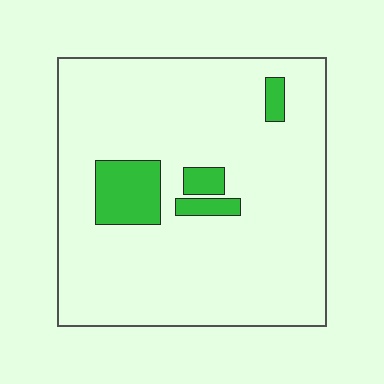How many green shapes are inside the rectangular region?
4.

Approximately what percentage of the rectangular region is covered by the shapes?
Approximately 10%.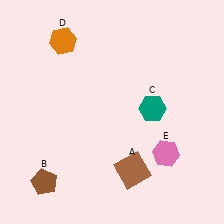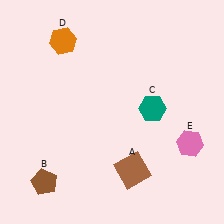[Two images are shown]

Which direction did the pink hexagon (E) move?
The pink hexagon (E) moved right.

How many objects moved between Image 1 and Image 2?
1 object moved between the two images.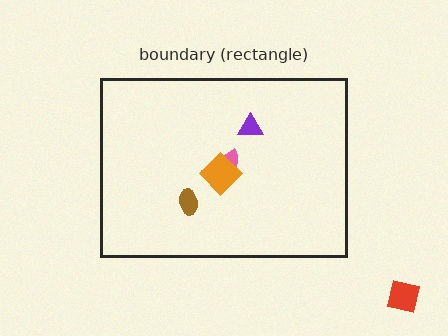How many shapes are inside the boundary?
4 inside, 1 outside.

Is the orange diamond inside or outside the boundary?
Inside.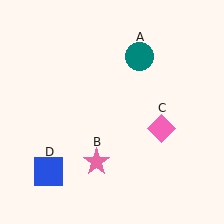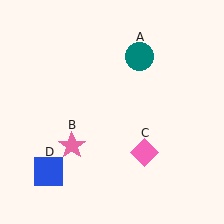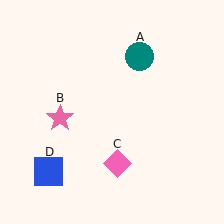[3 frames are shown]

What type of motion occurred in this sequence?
The pink star (object B), pink diamond (object C) rotated clockwise around the center of the scene.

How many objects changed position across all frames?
2 objects changed position: pink star (object B), pink diamond (object C).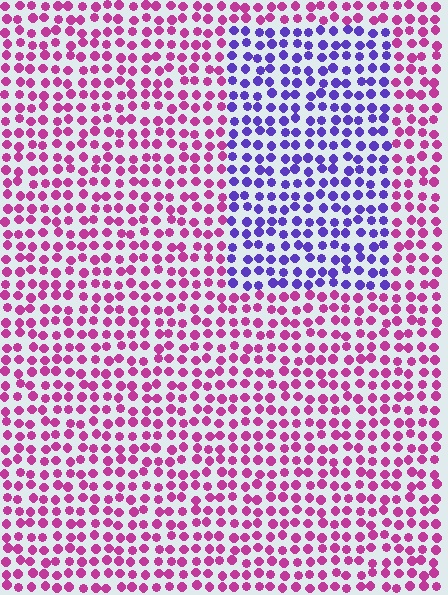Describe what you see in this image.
The image is filled with small magenta elements in a uniform arrangement. A rectangle-shaped region is visible where the elements are tinted to a slightly different hue, forming a subtle color boundary.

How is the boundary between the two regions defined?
The boundary is defined purely by a slight shift in hue (about 62 degrees). Spacing, size, and orientation are identical on both sides.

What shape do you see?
I see a rectangle.